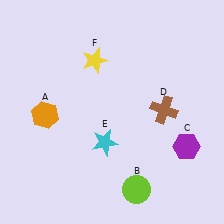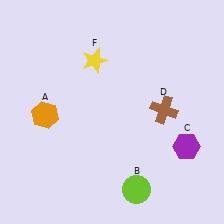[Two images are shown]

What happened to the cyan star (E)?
The cyan star (E) was removed in Image 2. It was in the bottom-left area of Image 1.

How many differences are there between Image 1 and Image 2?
There is 1 difference between the two images.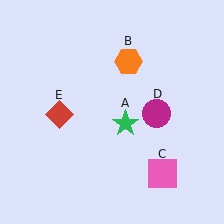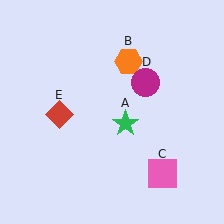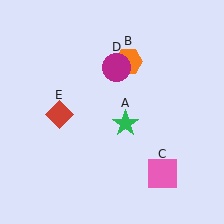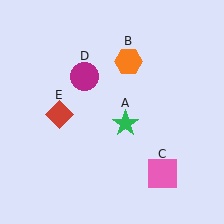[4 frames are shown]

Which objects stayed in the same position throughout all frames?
Green star (object A) and orange hexagon (object B) and pink square (object C) and red diamond (object E) remained stationary.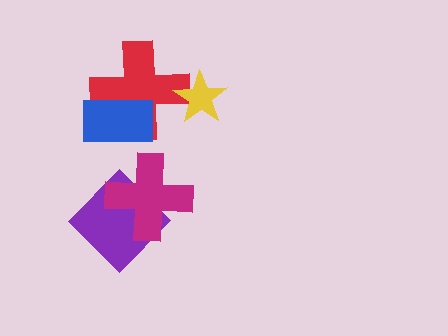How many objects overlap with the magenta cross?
1 object overlaps with the magenta cross.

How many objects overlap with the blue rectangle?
1 object overlaps with the blue rectangle.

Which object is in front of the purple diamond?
The magenta cross is in front of the purple diamond.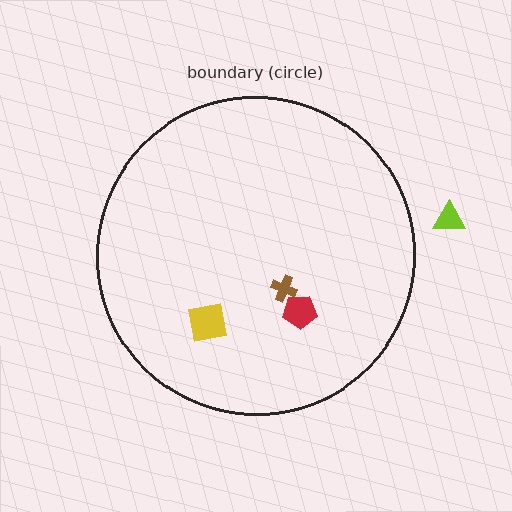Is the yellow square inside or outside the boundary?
Inside.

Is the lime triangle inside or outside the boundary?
Outside.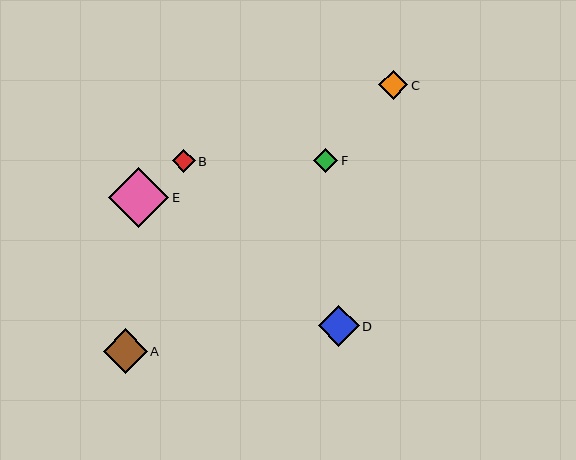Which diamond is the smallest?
Diamond B is the smallest with a size of approximately 23 pixels.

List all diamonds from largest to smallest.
From largest to smallest: E, A, D, C, F, B.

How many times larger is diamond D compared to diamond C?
Diamond D is approximately 1.4 times the size of diamond C.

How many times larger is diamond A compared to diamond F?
Diamond A is approximately 1.8 times the size of diamond F.